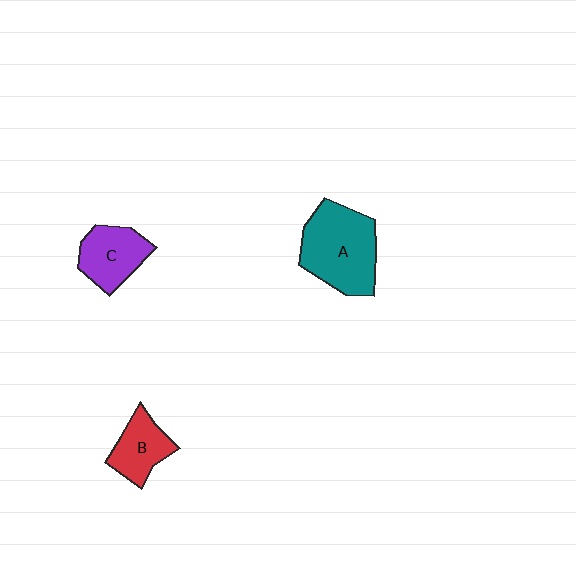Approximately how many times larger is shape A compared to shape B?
Approximately 1.9 times.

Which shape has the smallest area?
Shape B (red).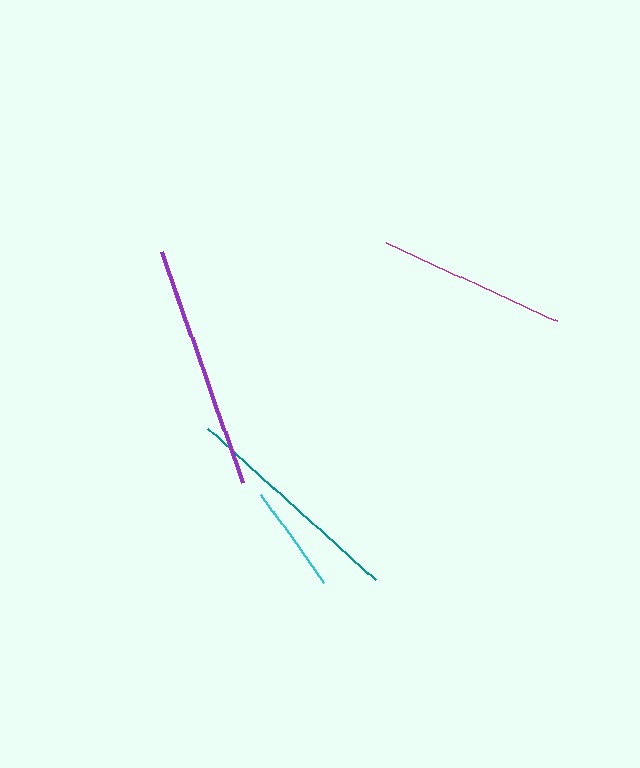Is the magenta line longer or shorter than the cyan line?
The magenta line is longer than the cyan line.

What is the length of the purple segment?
The purple segment is approximately 245 pixels long.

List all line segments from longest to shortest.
From longest to shortest: purple, teal, magenta, cyan.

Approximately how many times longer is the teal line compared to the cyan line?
The teal line is approximately 2.1 times the length of the cyan line.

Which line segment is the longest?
The purple line is the longest at approximately 245 pixels.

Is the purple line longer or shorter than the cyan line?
The purple line is longer than the cyan line.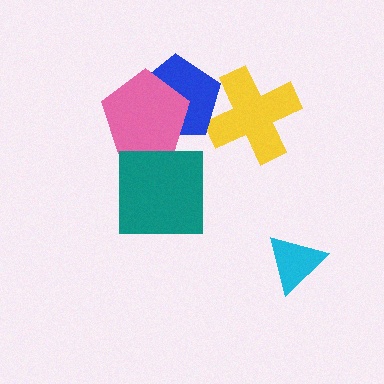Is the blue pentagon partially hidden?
Yes, it is partially covered by another shape.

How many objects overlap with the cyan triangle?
0 objects overlap with the cyan triangle.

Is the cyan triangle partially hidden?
No, no other shape covers it.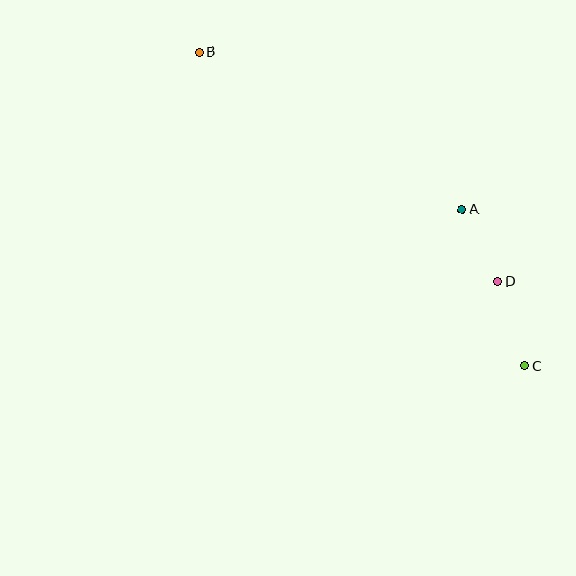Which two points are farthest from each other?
Points B and C are farthest from each other.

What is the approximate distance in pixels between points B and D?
The distance between B and D is approximately 376 pixels.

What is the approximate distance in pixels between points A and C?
The distance between A and C is approximately 168 pixels.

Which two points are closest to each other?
Points A and D are closest to each other.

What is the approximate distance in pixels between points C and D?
The distance between C and D is approximately 89 pixels.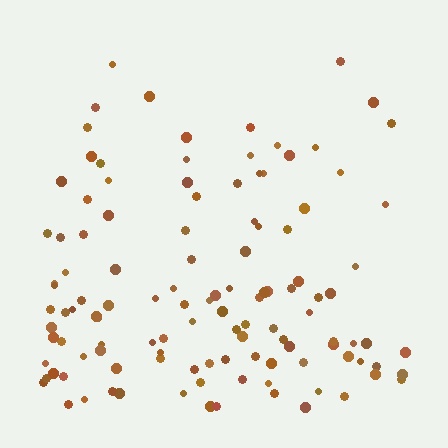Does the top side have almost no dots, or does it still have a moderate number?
Still a moderate number, just noticeably fewer than the bottom.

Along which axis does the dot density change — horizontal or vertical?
Vertical.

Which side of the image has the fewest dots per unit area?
The top.